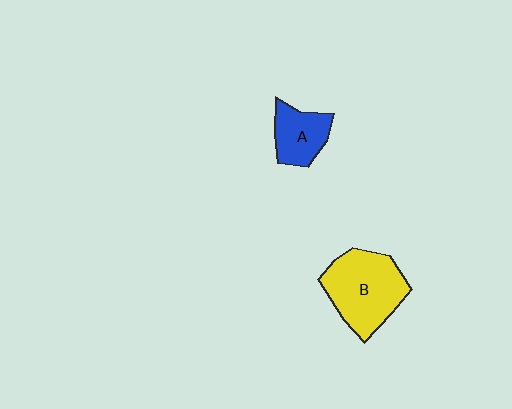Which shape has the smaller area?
Shape A (blue).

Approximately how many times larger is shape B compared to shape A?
Approximately 1.9 times.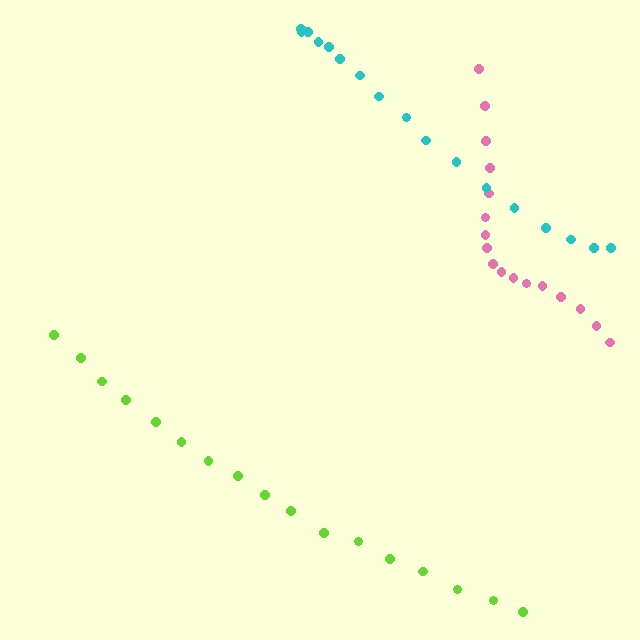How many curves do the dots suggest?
There are 3 distinct paths.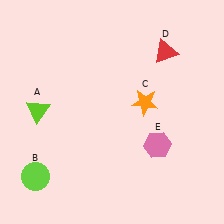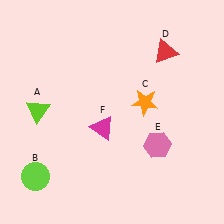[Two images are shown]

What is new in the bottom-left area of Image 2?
A magenta triangle (F) was added in the bottom-left area of Image 2.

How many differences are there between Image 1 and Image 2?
There is 1 difference between the two images.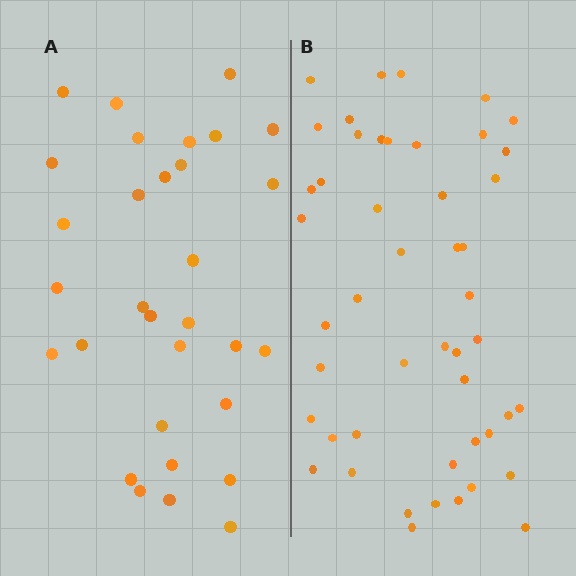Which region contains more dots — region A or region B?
Region B (the right region) has more dots.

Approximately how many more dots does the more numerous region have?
Region B has approximately 15 more dots than region A.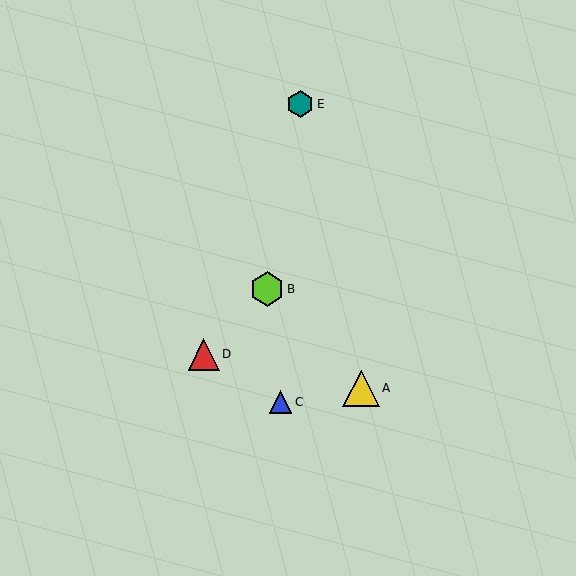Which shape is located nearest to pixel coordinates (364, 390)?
The yellow triangle (labeled A) at (361, 388) is nearest to that location.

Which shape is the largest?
The yellow triangle (labeled A) is the largest.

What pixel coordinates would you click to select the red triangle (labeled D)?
Click at (204, 354) to select the red triangle D.